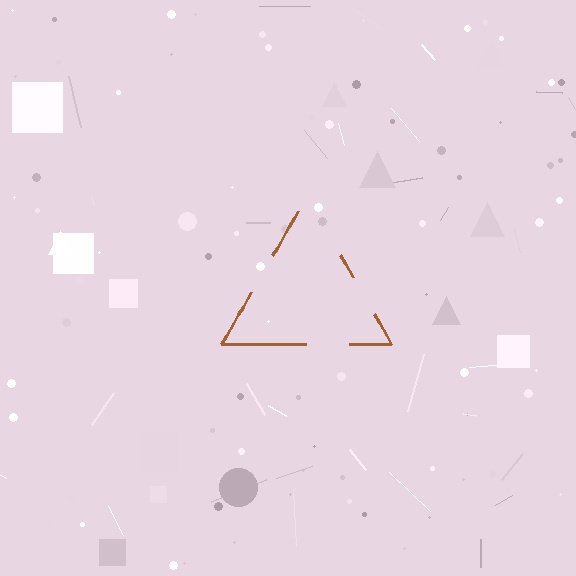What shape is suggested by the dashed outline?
The dashed outline suggests a triangle.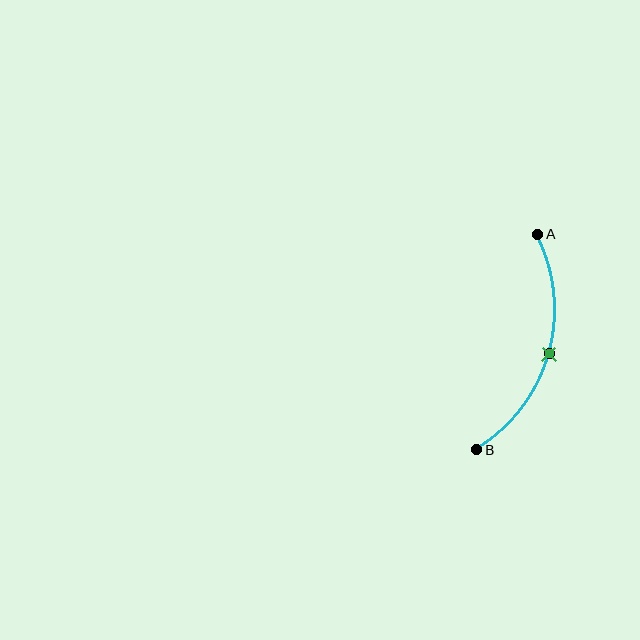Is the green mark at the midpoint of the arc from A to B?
Yes. The green mark lies on the arc at equal arc-length from both A and B — it is the arc midpoint.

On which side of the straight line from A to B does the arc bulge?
The arc bulges to the right of the straight line connecting A and B.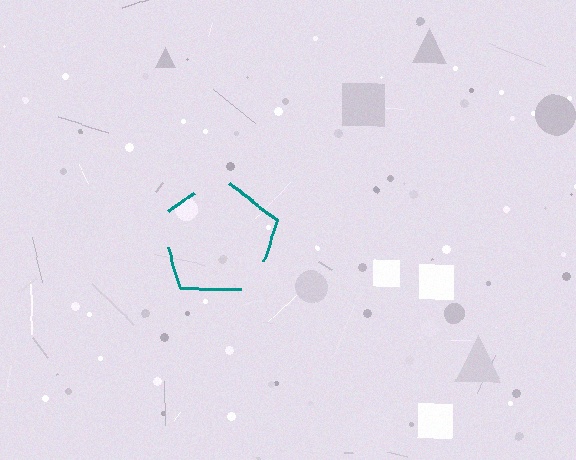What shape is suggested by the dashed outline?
The dashed outline suggests a pentagon.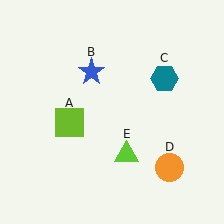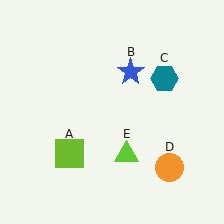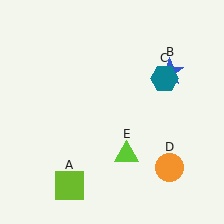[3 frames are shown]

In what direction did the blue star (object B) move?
The blue star (object B) moved right.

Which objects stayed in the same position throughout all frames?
Teal hexagon (object C) and orange circle (object D) and lime triangle (object E) remained stationary.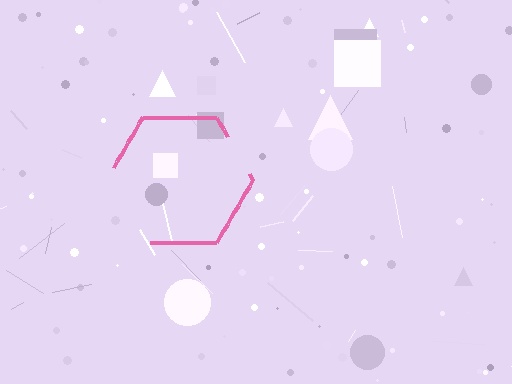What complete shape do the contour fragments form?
The contour fragments form a hexagon.